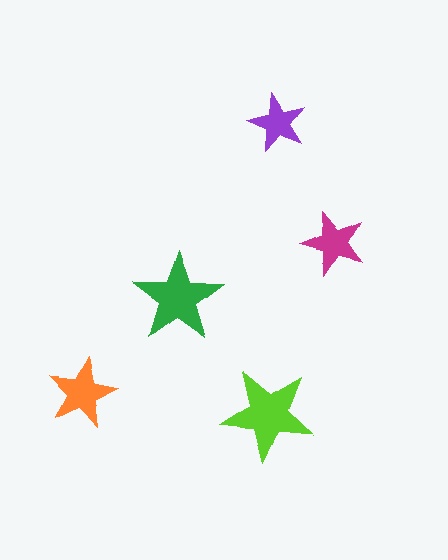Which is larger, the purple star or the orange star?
The orange one.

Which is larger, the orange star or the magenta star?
The orange one.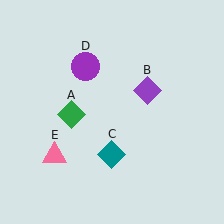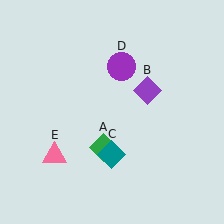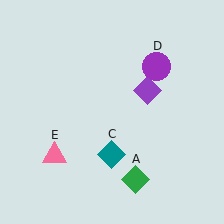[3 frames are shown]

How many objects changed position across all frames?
2 objects changed position: green diamond (object A), purple circle (object D).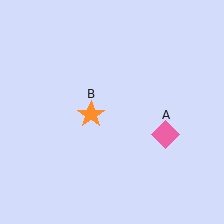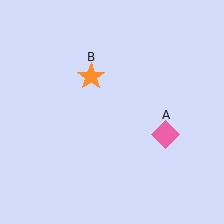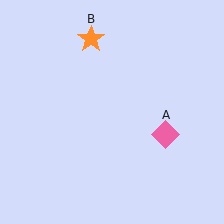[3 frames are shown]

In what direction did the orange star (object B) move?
The orange star (object B) moved up.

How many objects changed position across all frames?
1 object changed position: orange star (object B).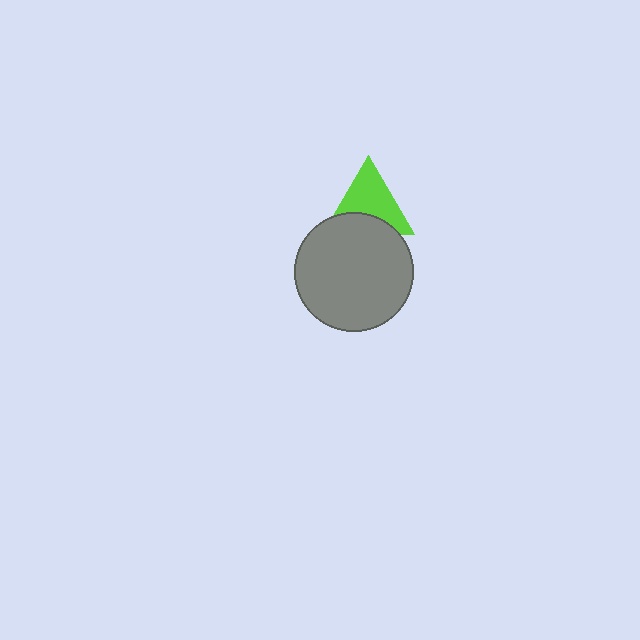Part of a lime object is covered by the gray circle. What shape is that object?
It is a triangle.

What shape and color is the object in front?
The object in front is a gray circle.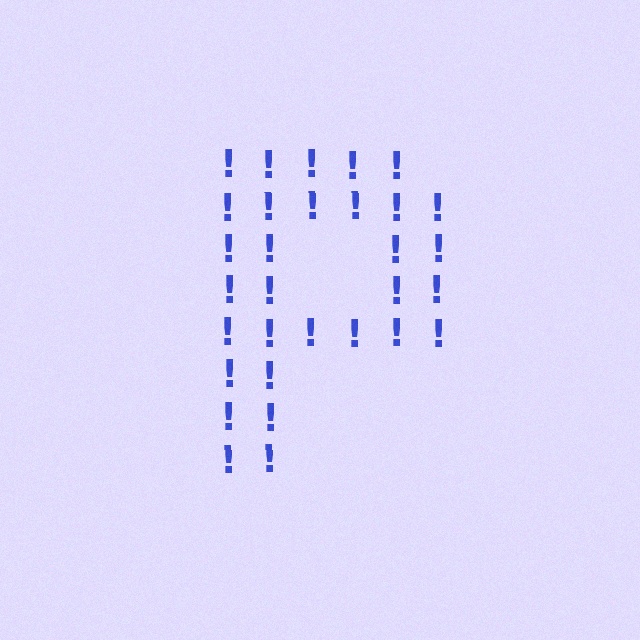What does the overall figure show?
The overall figure shows the letter P.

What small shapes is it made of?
It is made of small exclamation marks.